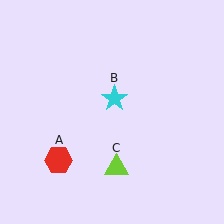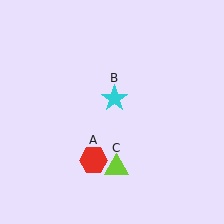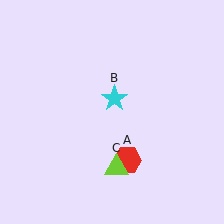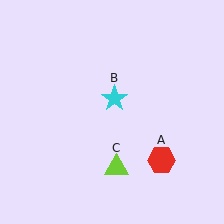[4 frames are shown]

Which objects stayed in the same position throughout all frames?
Cyan star (object B) and lime triangle (object C) remained stationary.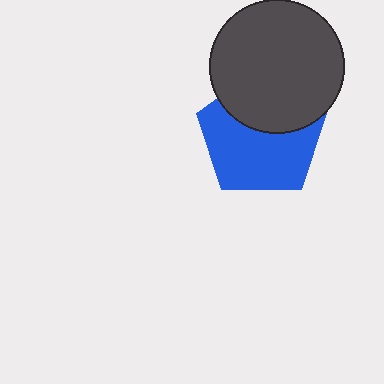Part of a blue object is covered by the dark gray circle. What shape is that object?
It is a pentagon.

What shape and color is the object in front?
The object in front is a dark gray circle.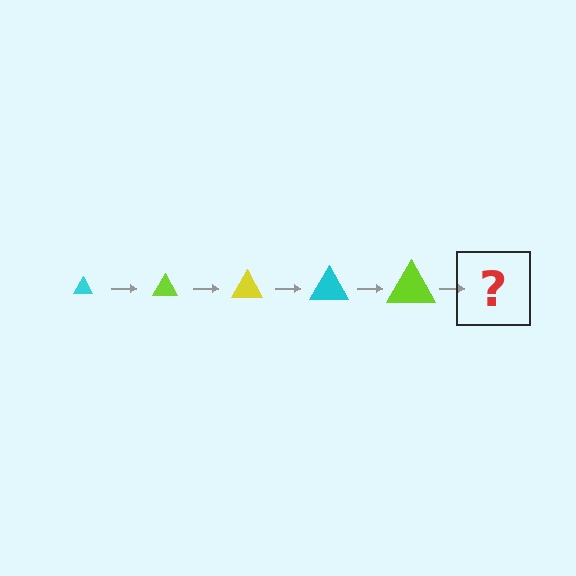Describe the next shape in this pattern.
It should be a yellow triangle, larger than the previous one.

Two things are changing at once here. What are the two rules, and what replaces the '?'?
The two rules are that the triangle grows larger each step and the color cycles through cyan, lime, and yellow. The '?' should be a yellow triangle, larger than the previous one.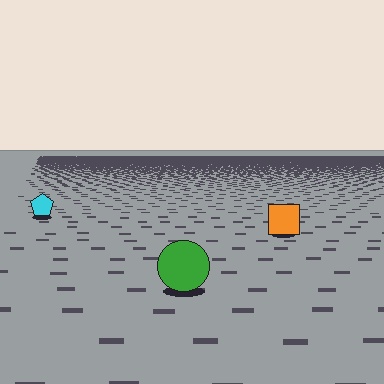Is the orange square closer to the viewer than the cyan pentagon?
Yes. The orange square is closer — you can tell from the texture gradient: the ground texture is coarser near it.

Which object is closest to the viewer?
The green circle is closest. The texture marks near it are larger and more spread out.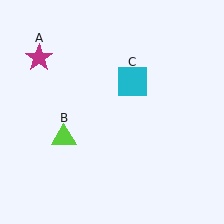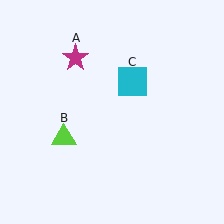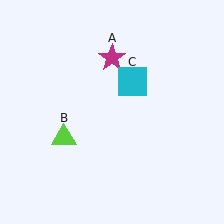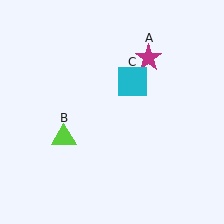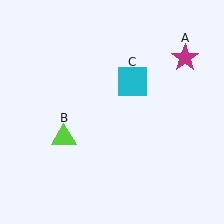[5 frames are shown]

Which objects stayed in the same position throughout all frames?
Lime triangle (object B) and cyan square (object C) remained stationary.